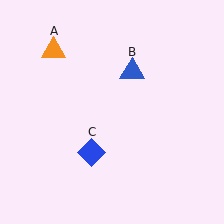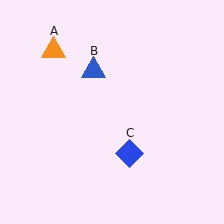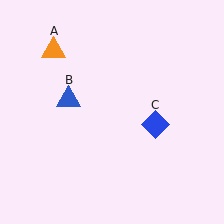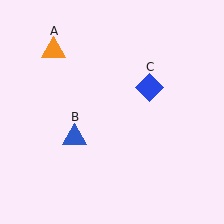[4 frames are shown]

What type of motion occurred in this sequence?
The blue triangle (object B), blue diamond (object C) rotated counterclockwise around the center of the scene.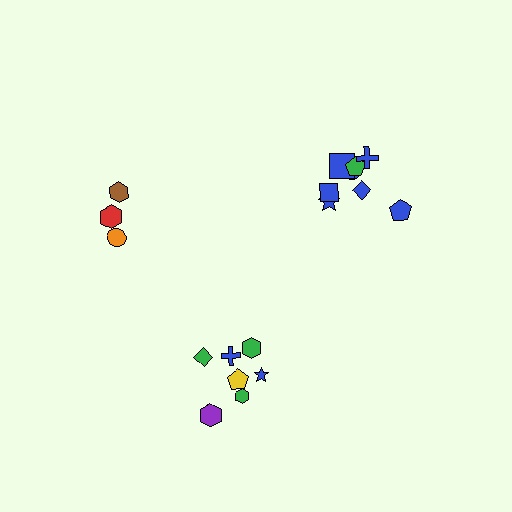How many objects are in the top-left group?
There are 3 objects.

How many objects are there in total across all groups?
There are 18 objects.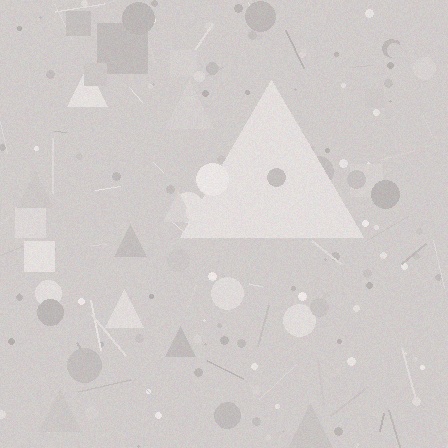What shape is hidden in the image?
A triangle is hidden in the image.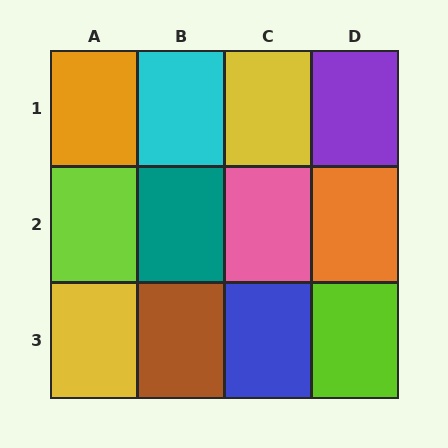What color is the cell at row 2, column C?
Pink.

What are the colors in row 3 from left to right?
Yellow, brown, blue, lime.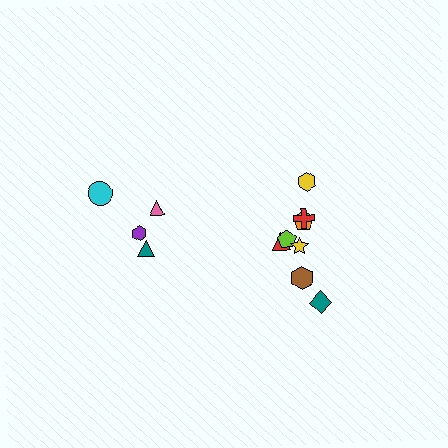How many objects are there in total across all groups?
There are 12 objects.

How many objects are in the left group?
There are 4 objects.